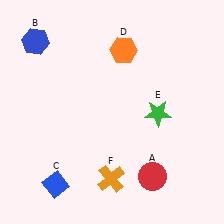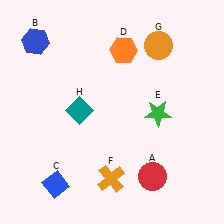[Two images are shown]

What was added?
An orange circle (G), a teal diamond (H) were added in Image 2.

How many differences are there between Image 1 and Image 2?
There are 2 differences between the two images.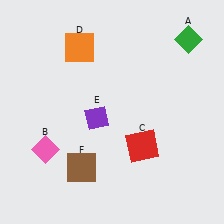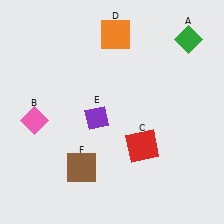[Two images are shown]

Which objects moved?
The objects that moved are: the pink diamond (B), the orange square (D).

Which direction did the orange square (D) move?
The orange square (D) moved right.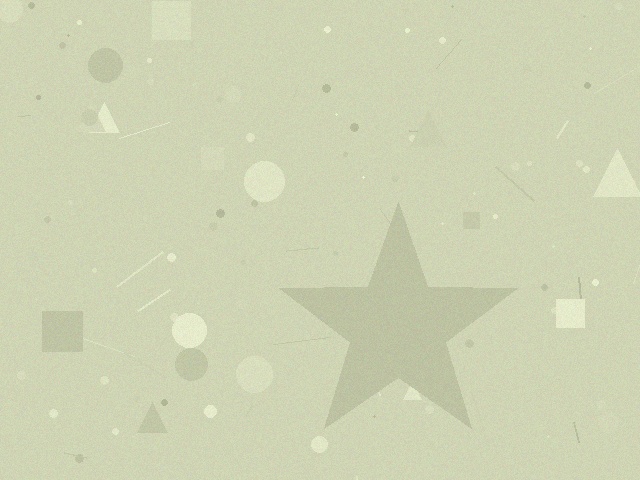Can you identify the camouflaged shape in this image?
The camouflaged shape is a star.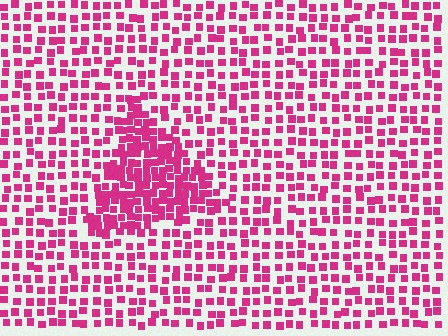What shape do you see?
I see a triangle.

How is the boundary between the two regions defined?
The boundary is defined by a change in element density (approximately 2.1x ratio). All elements are the same color, size, and shape.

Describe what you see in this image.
The image contains small magenta elements arranged at two different densities. A triangle-shaped region is visible where the elements are more densely packed than the surrounding area.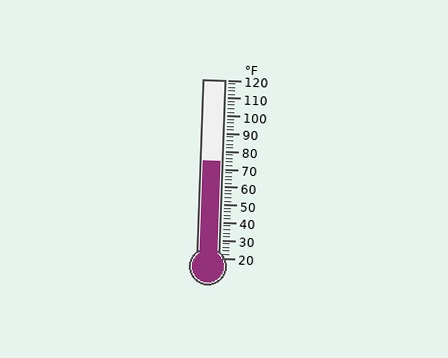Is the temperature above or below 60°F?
The temperature is above 60°F.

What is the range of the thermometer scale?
The thermometer scale ranges from 20°F to 120°F.